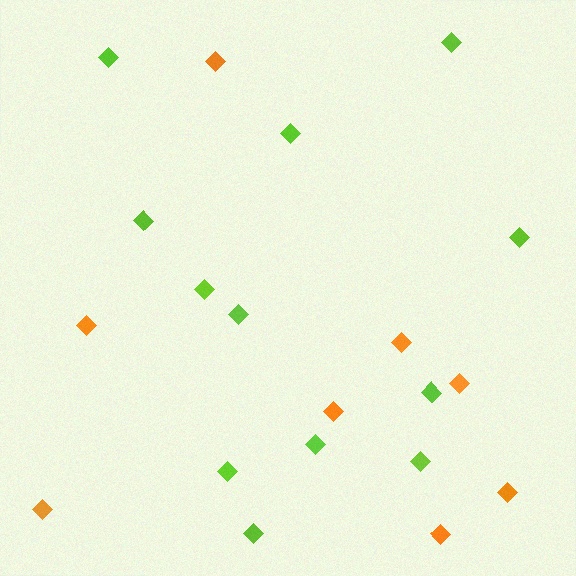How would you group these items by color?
There are 2 groups: one group of lime diamonds (12) and one group of orange diamonds (8).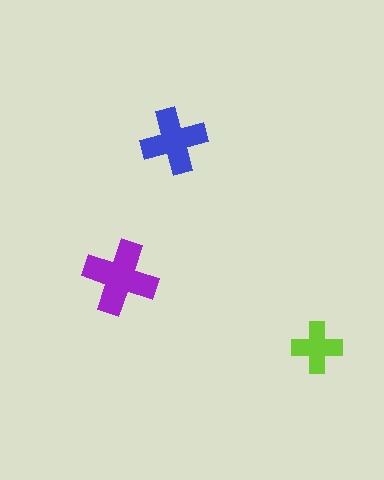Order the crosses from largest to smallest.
the purple one, the blue one, the lime one.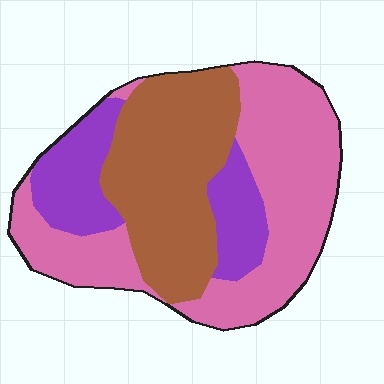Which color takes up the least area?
Purple, at roughly 20%.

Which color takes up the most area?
Pink, at roughly 45%.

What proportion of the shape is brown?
Brown takes up about one third (1/3) of the shape.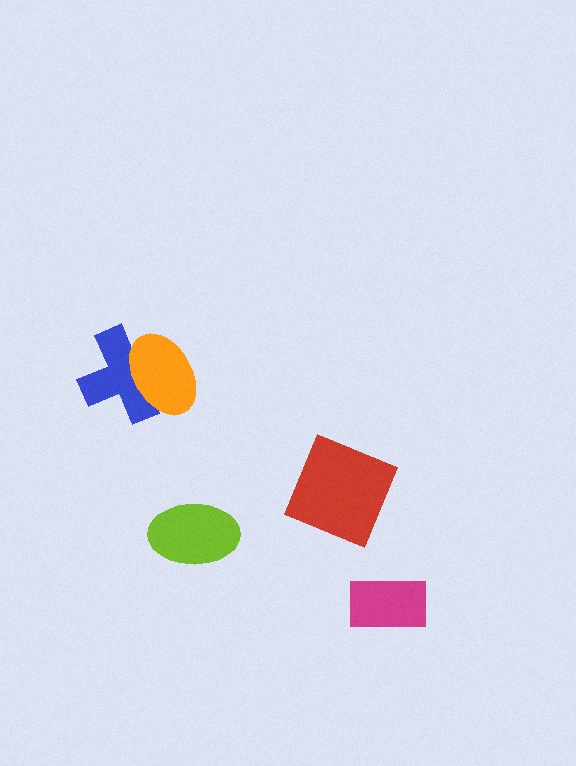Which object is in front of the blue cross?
The orange ellipse is in front of the blue cross.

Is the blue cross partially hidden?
Yes, it is partially covered by another shape.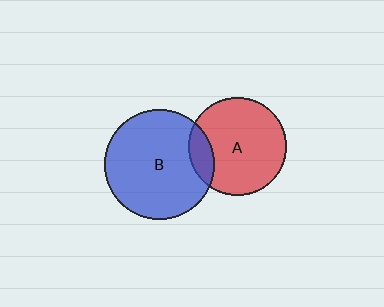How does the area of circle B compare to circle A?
Approximately 1.3 times.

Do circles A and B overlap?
Yes.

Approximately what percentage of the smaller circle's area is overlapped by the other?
Approximately 15%.